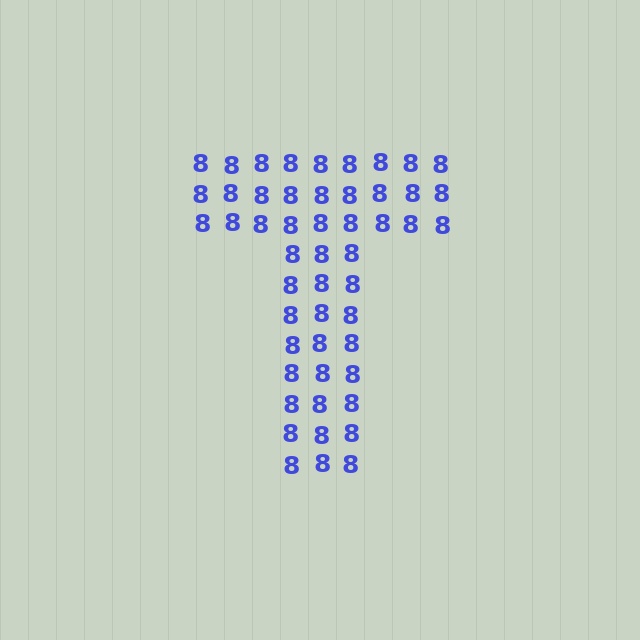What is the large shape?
The large shape is the letter T.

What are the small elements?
The small elements are digit 8's.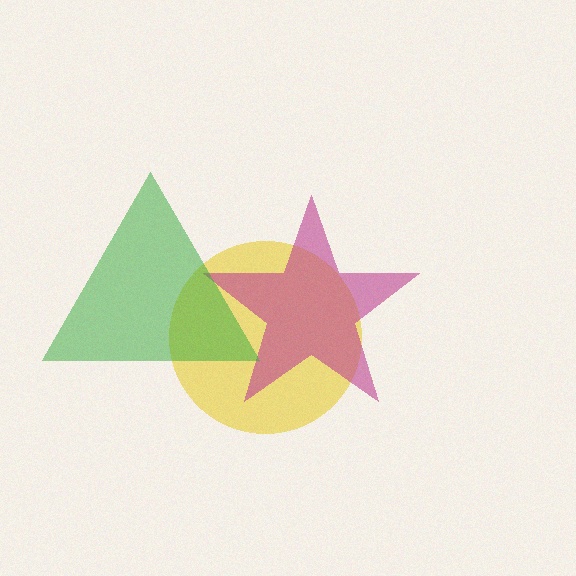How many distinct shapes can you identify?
There are 3 distinct shapes: a yellow circle, a magenta star, a green triangle.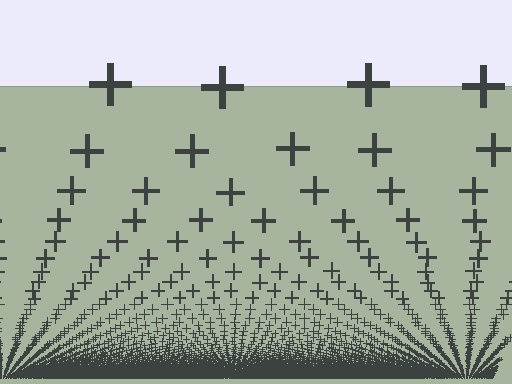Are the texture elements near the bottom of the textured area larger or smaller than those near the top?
Smaller. The gradient is inverted — elements near the bottom are smaller and denser.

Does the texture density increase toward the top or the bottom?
Density increases toward the bottom.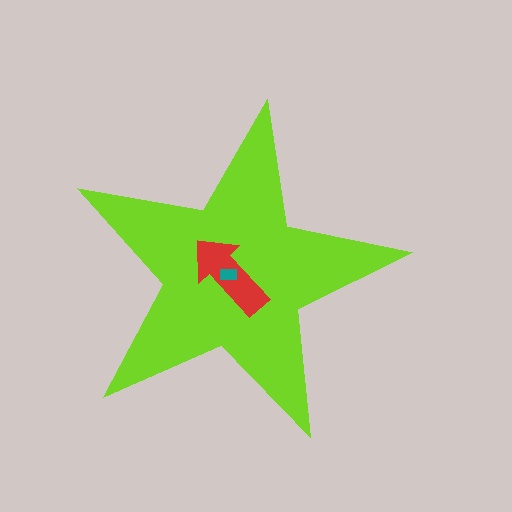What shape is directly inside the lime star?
The red arrow.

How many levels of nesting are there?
3.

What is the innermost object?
The teal rectangle.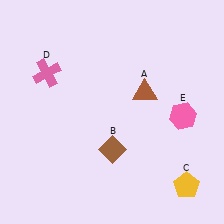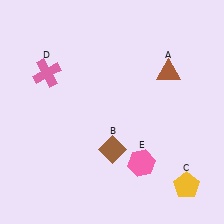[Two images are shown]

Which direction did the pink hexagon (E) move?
The pink hexagon (E) moved down.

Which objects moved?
The objects that moved are: the brown triangle (A), the pink hexagon (E).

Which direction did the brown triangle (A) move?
The brown triangle (A) moved right.